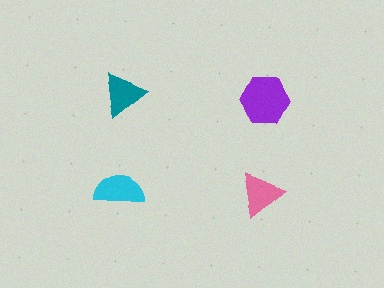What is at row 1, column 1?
A teal triangle.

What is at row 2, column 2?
A pink triangle.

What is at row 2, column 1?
A cyan semicircle.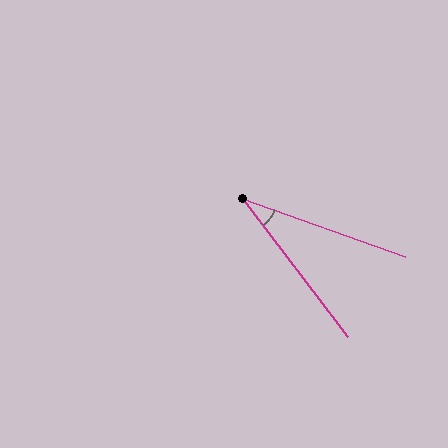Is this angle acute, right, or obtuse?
It is acute.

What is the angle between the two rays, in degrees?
Approximately 33 degrees.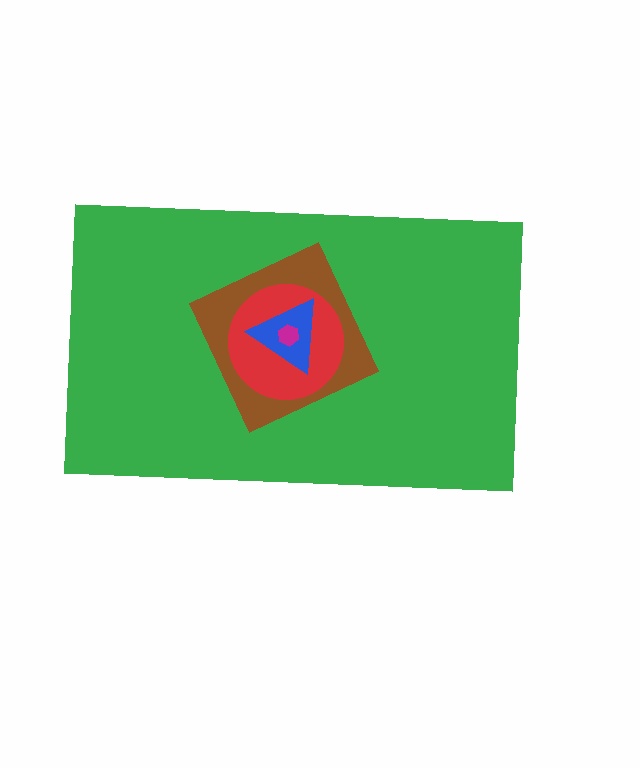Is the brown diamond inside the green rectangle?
Yes.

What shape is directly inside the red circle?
The blue triangle.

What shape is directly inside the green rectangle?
The brown diamond.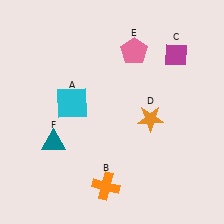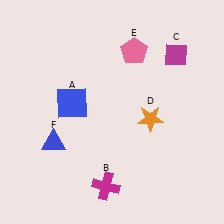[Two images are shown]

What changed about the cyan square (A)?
In Image 1, A is cyan. In Image 2, it changed to blue.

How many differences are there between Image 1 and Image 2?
There are 3 differences between the two images.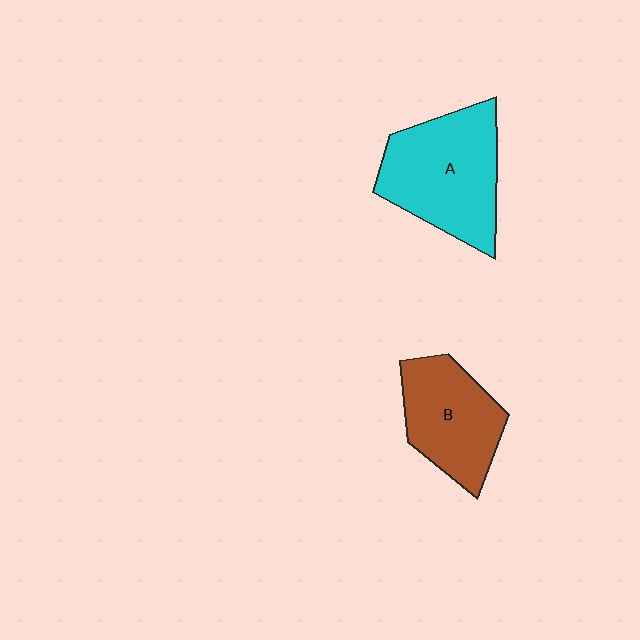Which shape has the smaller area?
Shape B (brown).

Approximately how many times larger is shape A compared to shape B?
Approximately 1.3 times.